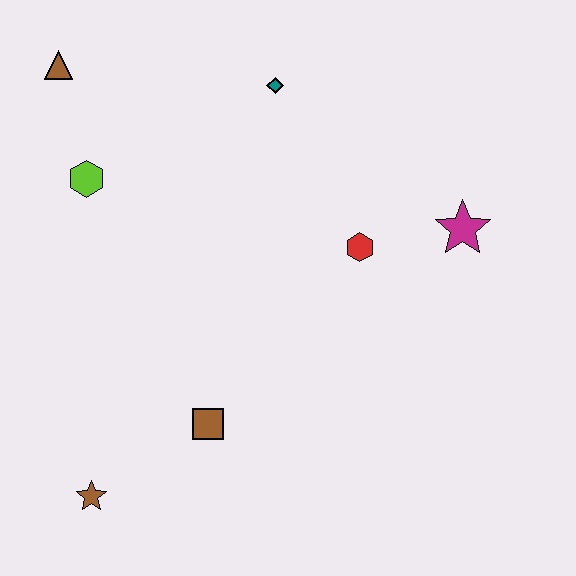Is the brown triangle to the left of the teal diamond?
Yes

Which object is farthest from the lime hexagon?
The magenta star is farthest from the lime hexagon.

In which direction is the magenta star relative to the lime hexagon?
The magenta star is to the right of the lime hexagon.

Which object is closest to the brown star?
The brown square is closest to the brown star.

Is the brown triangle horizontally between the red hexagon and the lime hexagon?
No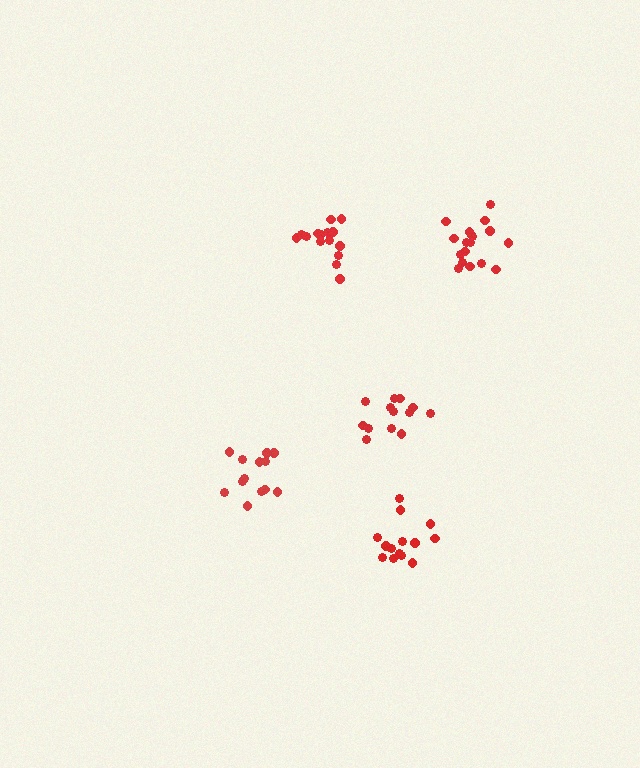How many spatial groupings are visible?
There are 5 spatial groupings.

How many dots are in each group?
Group 1: 13 dots, Group 2: 16 dots, Group 3: 14 dots, Group 4: 18 dots, Group 5: 13 dots (74 total).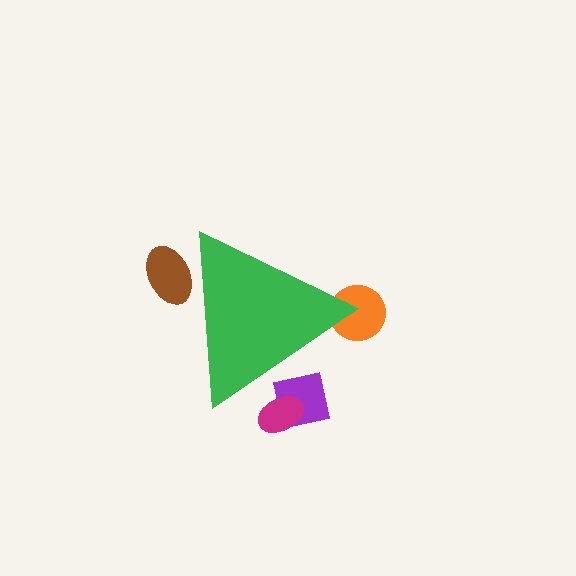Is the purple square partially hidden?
Yes, the purple square is partially hidden behind the green triangle.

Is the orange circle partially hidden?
Yes, the orange circle is partially hidden behind the green triangle.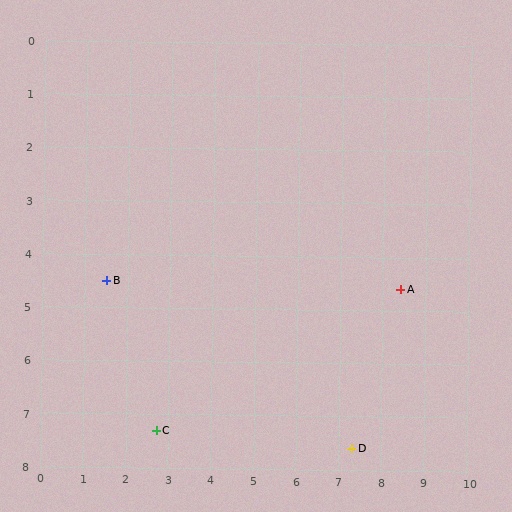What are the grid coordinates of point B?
Point B is at approximately (1.5, 4.5).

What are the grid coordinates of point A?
Point A is at approximately (8.4, 4.6).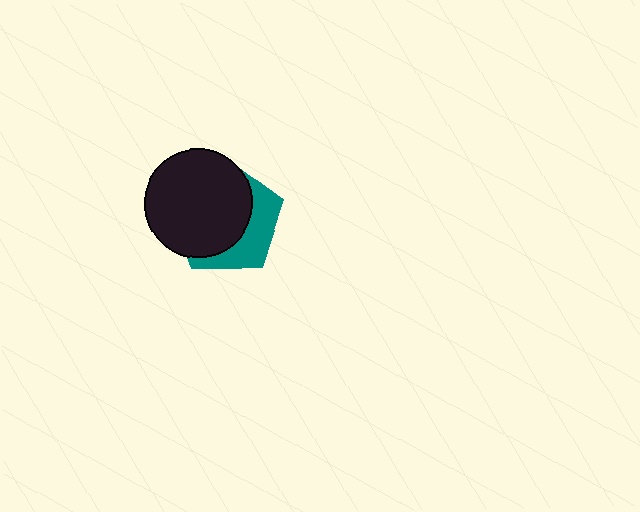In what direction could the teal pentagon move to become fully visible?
The teal pentagon could move toward the lower-right. That would shift it out from behind the black circle entirely.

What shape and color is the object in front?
The object in front is a black circle.